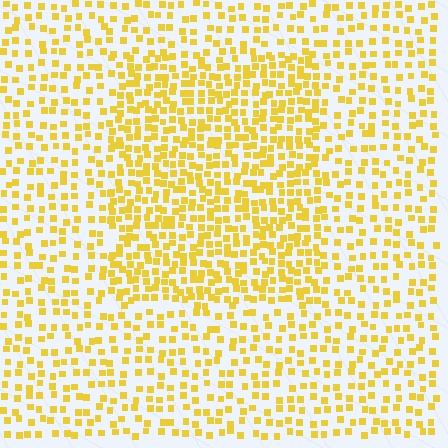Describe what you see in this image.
The image contains small yellow elements arranged at two different densities. A rectangle-shaped region is visible where the elements are more densely packed than the surrounding area.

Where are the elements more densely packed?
The elements are more densely packed inside the rectangle boundary.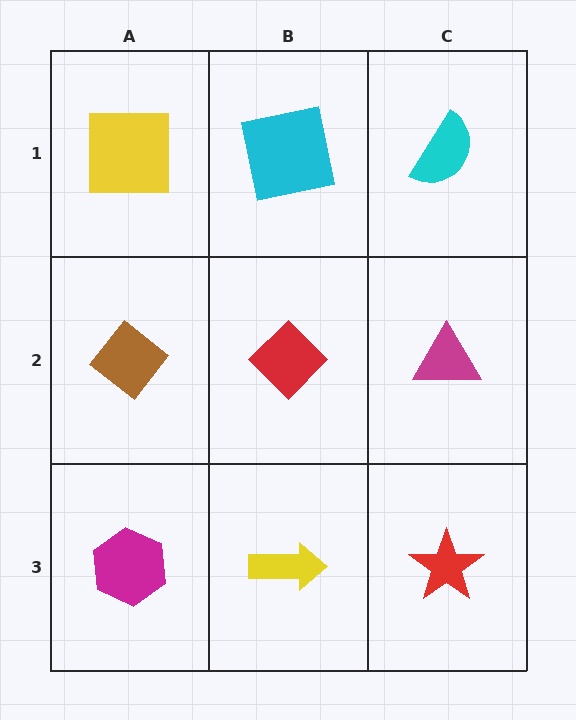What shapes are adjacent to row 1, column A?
A brown diamond (row 2, column A), a cyan square (row 1, column B).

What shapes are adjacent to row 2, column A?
A yellow square (row 1, column A), a magenta hexagon (row 3, column A), a red diamond (row 2, column B).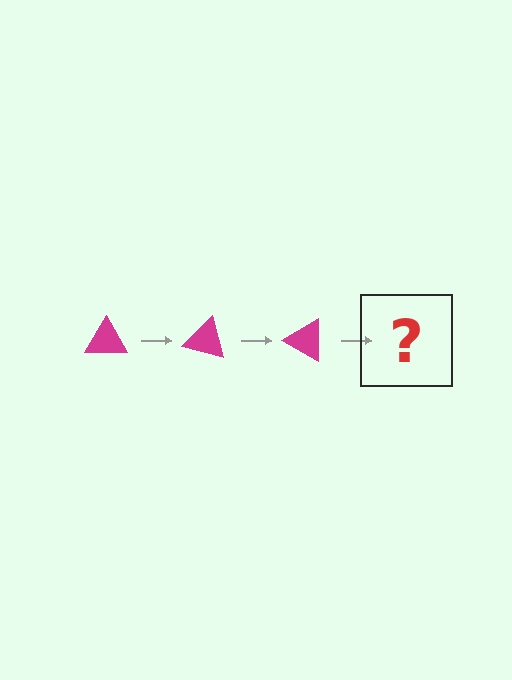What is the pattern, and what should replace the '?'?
The pattern is that the triangle rotates 15 degrees each step. The '?' should be a magenta triangle rotated 45 degrees.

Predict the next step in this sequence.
The next step is a magenta triangle rotated 45 degrees.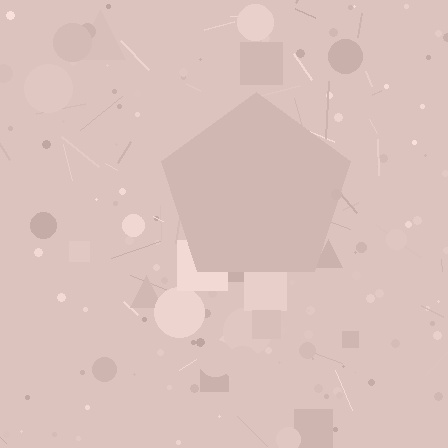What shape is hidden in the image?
A pentagon is hidden in the image.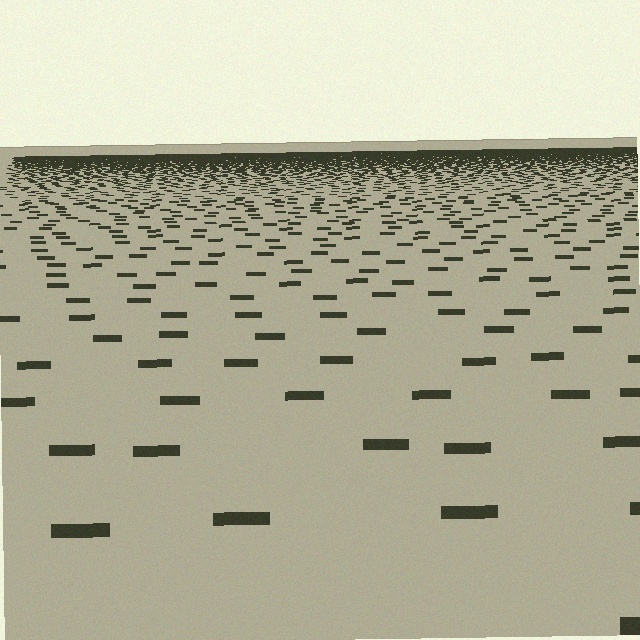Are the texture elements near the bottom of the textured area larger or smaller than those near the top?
Larger. Near the bottom, elements are closer to the viewer and appear at a bigger on-screen size.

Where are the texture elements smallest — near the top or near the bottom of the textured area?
Near the top.